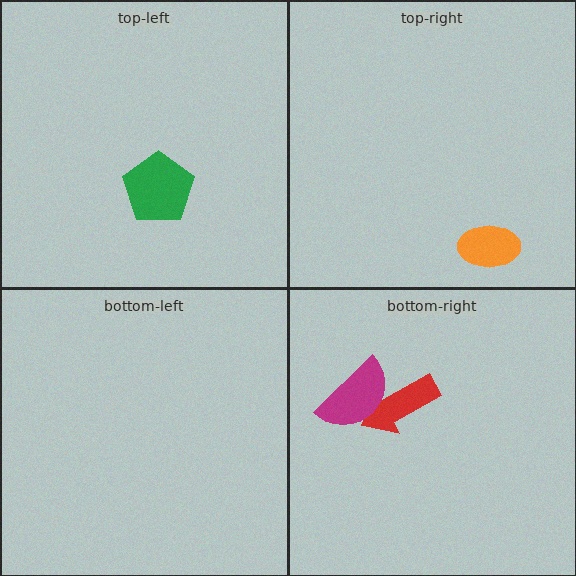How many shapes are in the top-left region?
1.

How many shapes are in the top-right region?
1.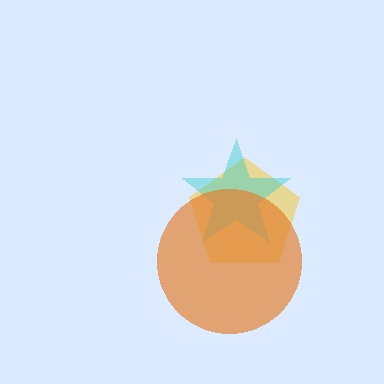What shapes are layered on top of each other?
The layered shapes are: a yellow pentagon, a cyan star, an orange circle.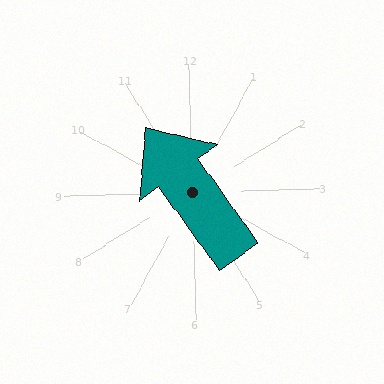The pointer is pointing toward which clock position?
Roughly 11 o'clock.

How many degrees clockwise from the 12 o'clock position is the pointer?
Approximately 326 degrees.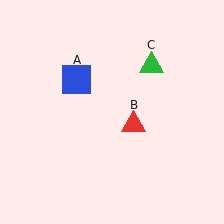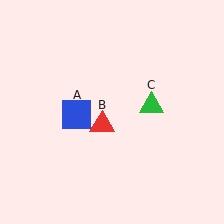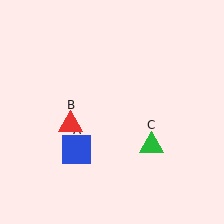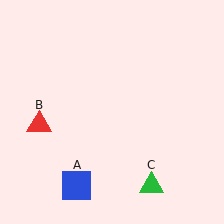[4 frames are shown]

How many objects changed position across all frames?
3 objects changed position: blue square (object A), red triangle (object B), green triangle (object C).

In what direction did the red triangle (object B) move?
The red triangle (object B) moved left.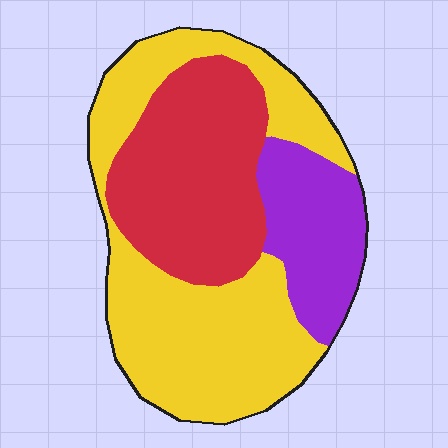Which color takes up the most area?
Yellow, at roughly 50%.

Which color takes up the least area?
Purple, at roughly 20%.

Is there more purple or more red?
Red.